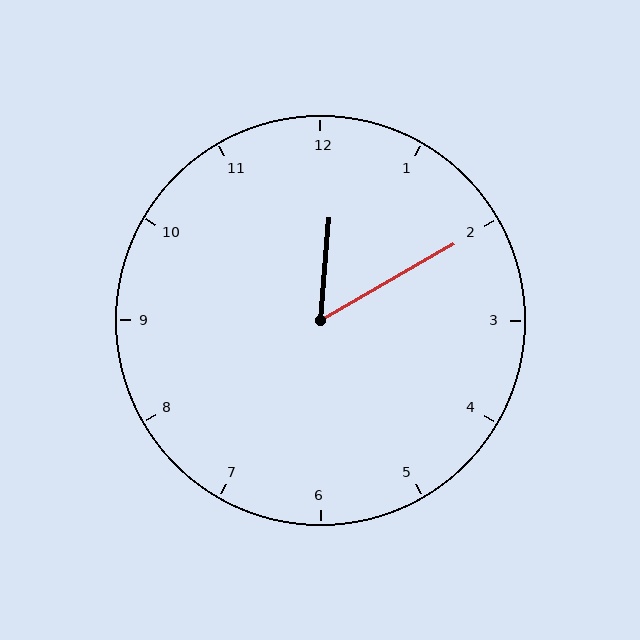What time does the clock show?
12:10.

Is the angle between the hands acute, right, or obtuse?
It is acute.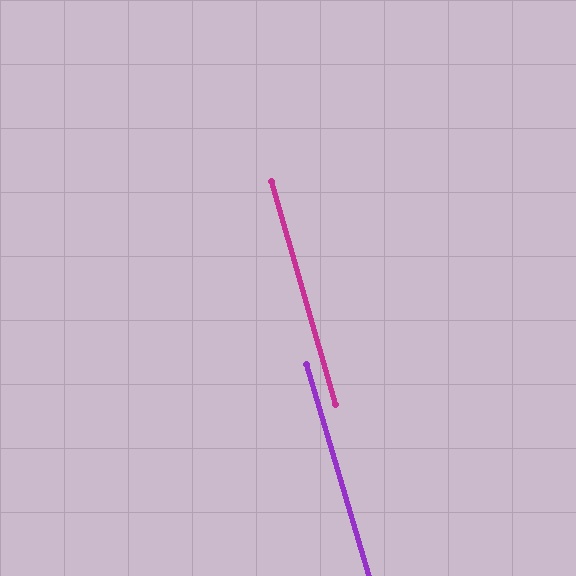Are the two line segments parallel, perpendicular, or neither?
Parallel — their directions differ by only 0.2°.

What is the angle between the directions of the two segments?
Approximately 0 degrees.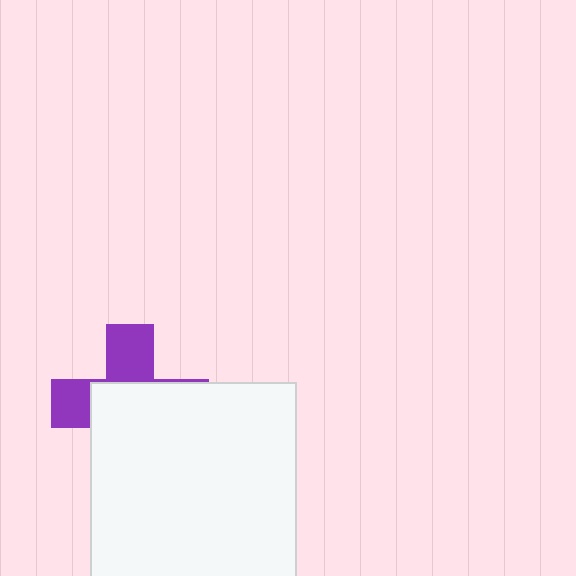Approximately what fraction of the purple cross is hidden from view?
Roughly 63% of the purple cross is hidden behind the white square.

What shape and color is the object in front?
The object in front is a white square.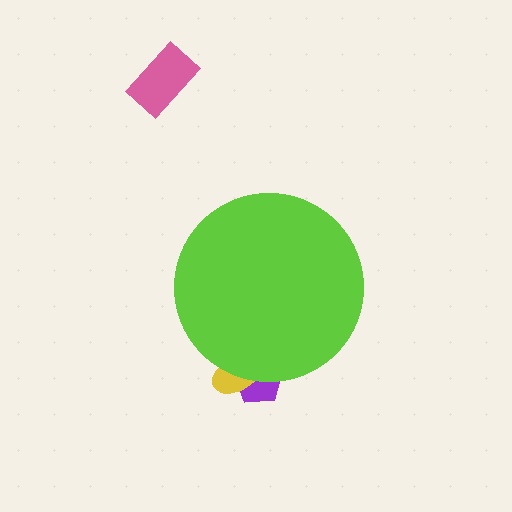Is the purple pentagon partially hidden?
Yes, the purple pentagon is partially hidden behind the lime circle.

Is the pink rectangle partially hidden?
No, the pink rectangle is fully visible.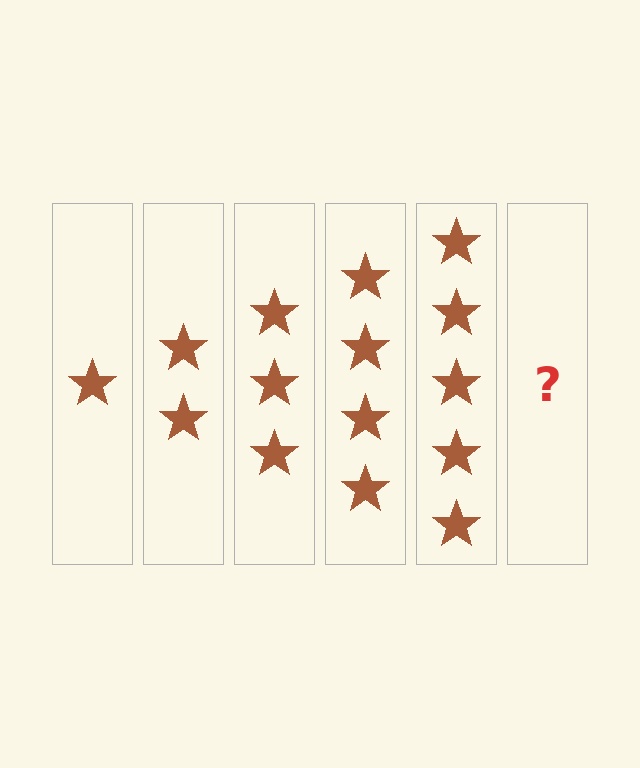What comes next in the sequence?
The next element should be 6 stars.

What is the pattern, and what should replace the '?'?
The pattern is that each step adds one more star. The '?' should be 6 stars.